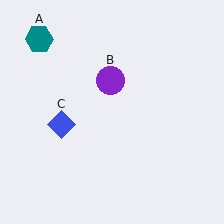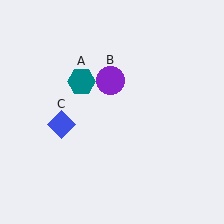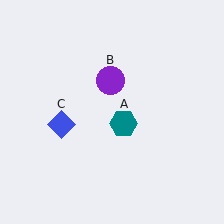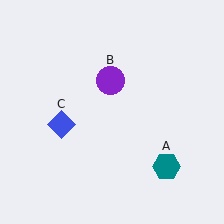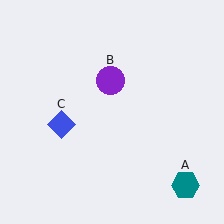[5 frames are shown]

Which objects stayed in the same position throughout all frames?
Purple circle (object B) and blue diamond (object C) remained stationary.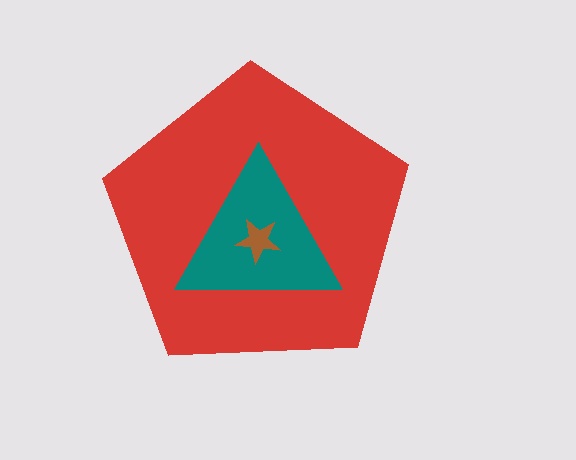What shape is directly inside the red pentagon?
The teal triangle.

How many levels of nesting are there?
3.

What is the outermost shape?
The red pentagon.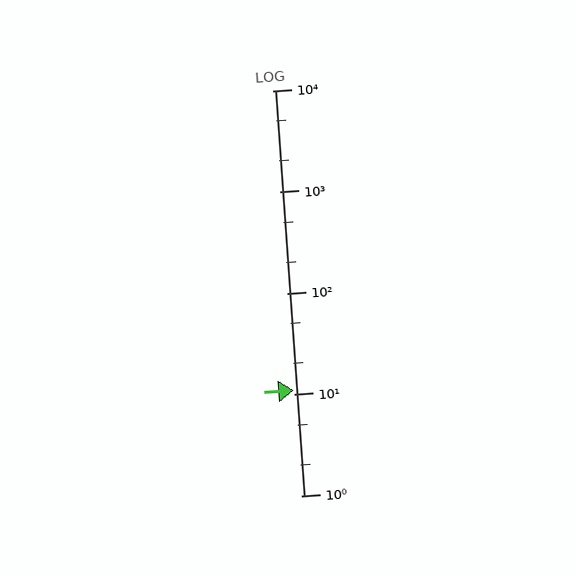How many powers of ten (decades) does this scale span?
The scale spans 4 decades, from 1 to 10000.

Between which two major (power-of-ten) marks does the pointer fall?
The pointer is between 10 and 100.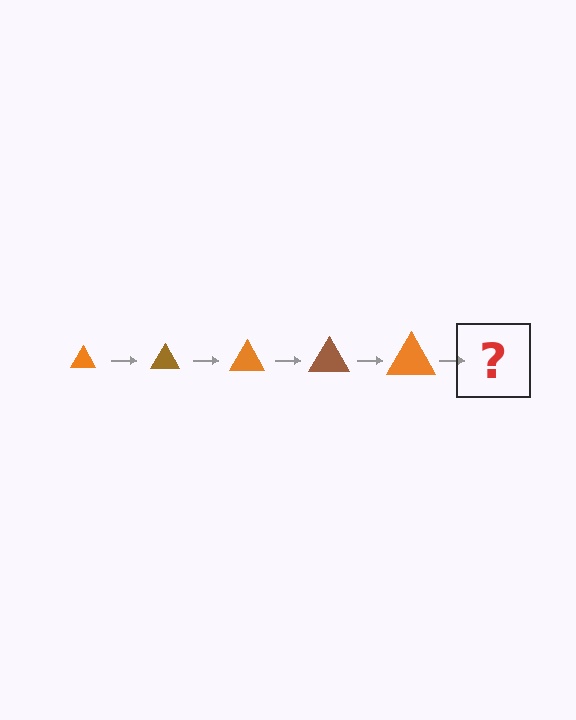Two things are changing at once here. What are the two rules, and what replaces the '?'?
The two rules are that the triangle grows larger each step and the color cycles through orange and brown. The '?' should be a brown triangle, larger than the previous one.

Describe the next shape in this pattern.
It should be a brown triangle, larger than the previous one.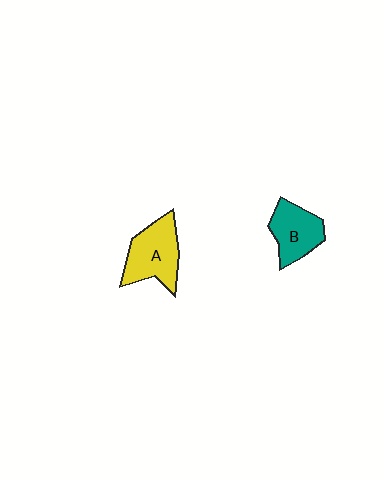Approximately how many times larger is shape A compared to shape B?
Approximately 1.2 times.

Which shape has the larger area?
Shape A (yellow).